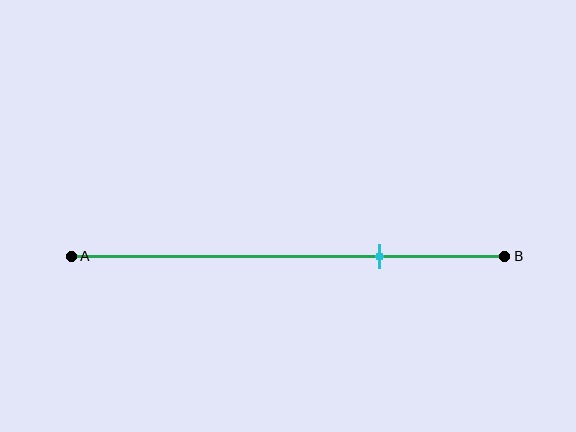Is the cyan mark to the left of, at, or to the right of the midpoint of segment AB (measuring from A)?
The cyan mark is to the right of the midpoint of segment AB.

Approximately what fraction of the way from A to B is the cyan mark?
The cyan mark is approximately 70% of the way from A to B.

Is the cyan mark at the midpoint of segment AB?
No, the mark is at about 70% from A, not at the 50% midpoint.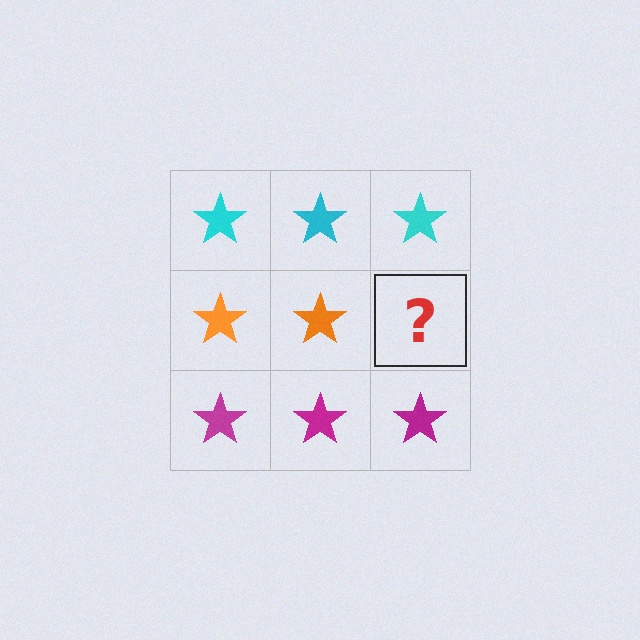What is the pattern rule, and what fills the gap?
The rule is that each row has a consistent color. The gap should be filled with an orange star.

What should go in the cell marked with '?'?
The missing cell should contain an orange star.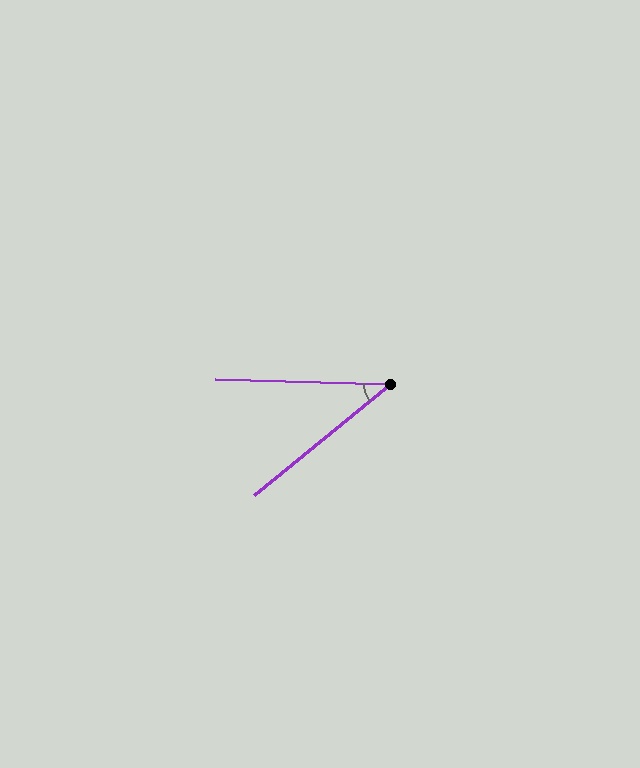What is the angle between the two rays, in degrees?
Approximately 41 degrees.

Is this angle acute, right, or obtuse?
It is acute.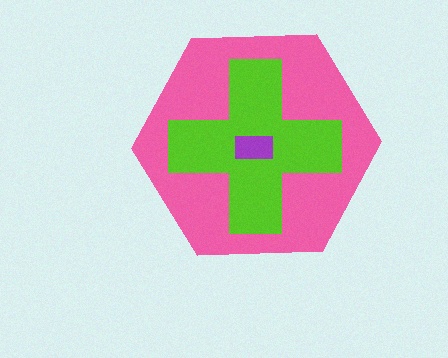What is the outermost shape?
The pink hexagon.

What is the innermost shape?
The purple rectangle.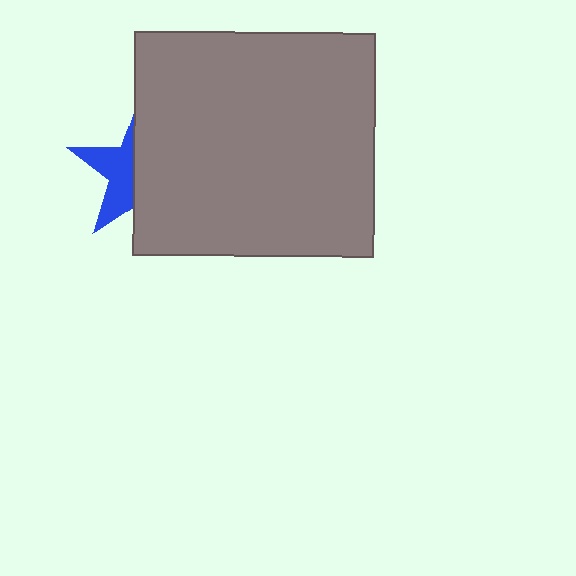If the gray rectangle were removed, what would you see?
You would see the complete blue star.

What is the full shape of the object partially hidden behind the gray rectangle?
The partially hidden object is a blue star.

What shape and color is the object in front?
The object in front is a gray rectangle.